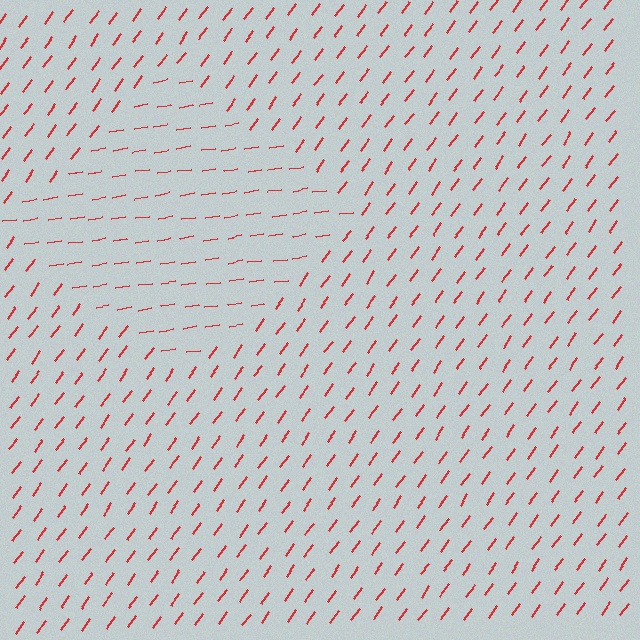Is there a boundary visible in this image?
Yes, there is a texture boundary formed by a change in line orientation.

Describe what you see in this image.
The image is filled with small red line segments. A diamond region in the image has lines oriented differently from the surrounding lines, creating a visible texture boundary.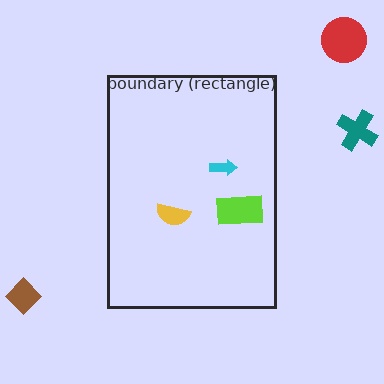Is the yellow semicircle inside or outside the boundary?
Inside.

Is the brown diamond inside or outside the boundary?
Outside.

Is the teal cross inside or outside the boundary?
Outside.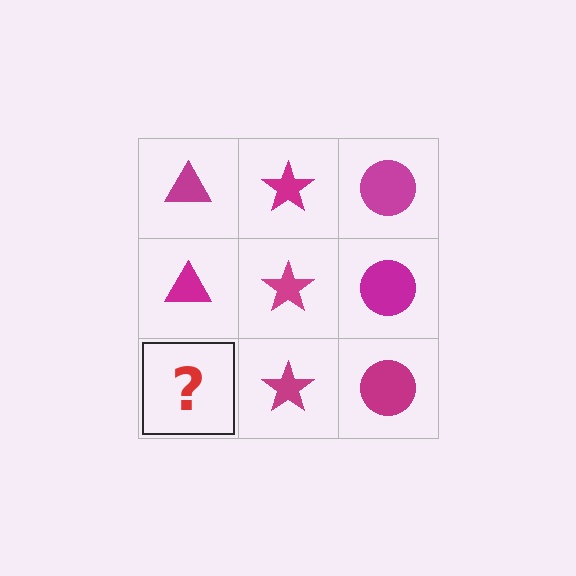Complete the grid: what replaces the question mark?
The question mark should be replaced with a magenta triangle.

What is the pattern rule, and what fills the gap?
The rule is that each column has a consistent shape. The gap should be filled with a magenta triangle.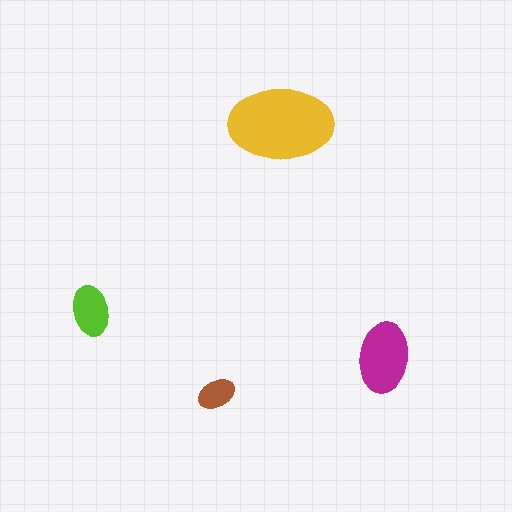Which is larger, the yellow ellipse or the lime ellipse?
The yellow one.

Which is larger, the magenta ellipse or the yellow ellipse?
The yellow one.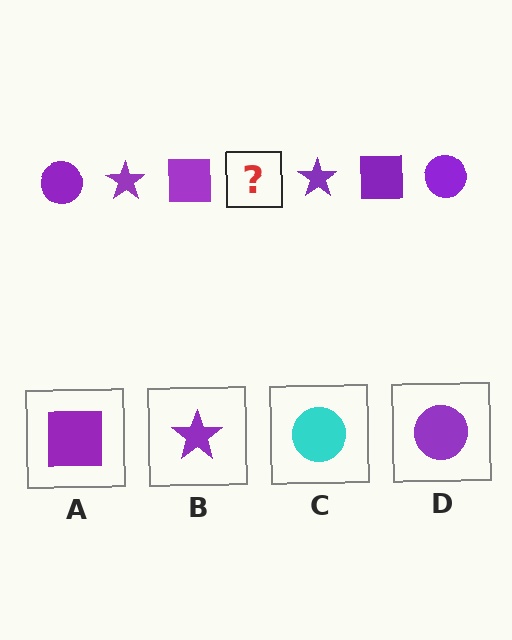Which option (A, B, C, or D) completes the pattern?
D.